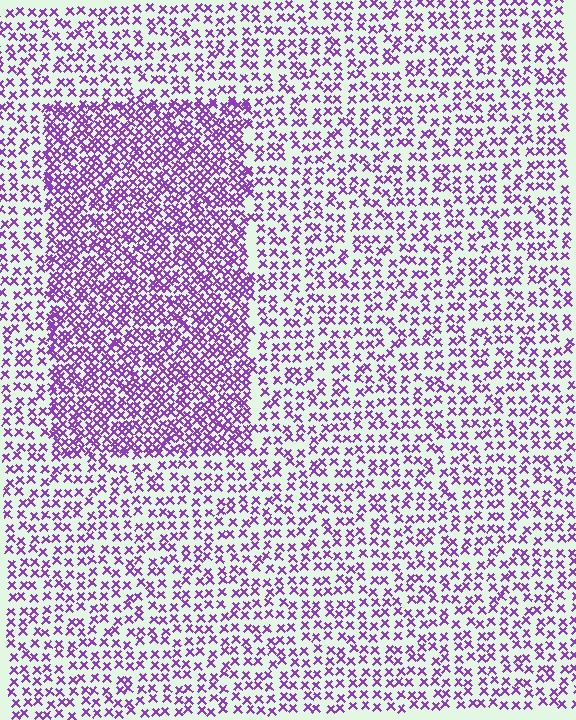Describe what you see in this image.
The image contains small purple elements arranged at two different densities. A rectangle-shaped region is visible where the elements are more densely packed than the surrounding area.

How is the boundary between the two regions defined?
The boundary is defined by a change in element density (approximately 2.0x ratio). All elements are the same color, size, and shape.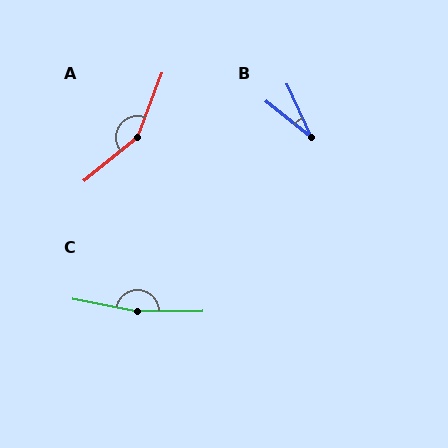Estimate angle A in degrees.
Approximately 150 degrees.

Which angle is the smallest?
B, at approximately 27 degrees.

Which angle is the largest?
C, at approximately 168 degrees.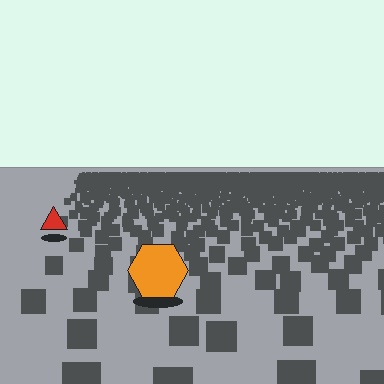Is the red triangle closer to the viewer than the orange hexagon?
No. The orange hexagon is closer — you can tell from the texture gradient: the ground texture is coarser near it.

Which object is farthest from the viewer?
The red triangle is farthest from the viewer. It appears smaller and the ground texture around it is denser.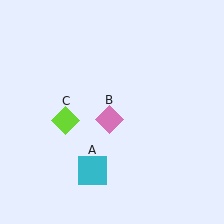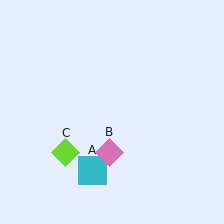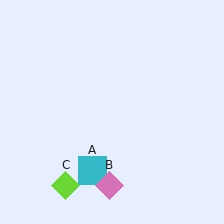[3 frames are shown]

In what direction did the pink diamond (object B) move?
The pink diamond (object B) moved down.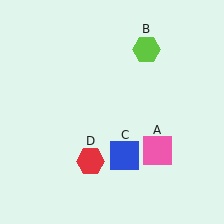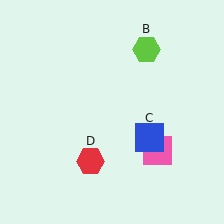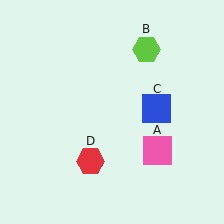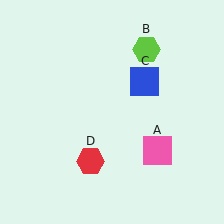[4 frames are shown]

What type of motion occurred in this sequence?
The blue square (object C) rotated counterclockwise around the center of the scene.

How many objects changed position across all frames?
1 object changed position: blue square (object C).